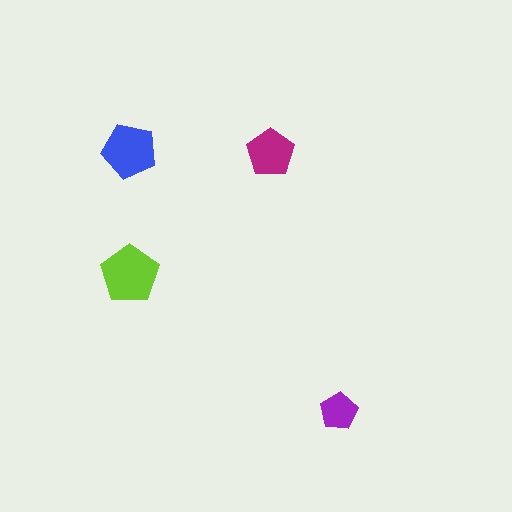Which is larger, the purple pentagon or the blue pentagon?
The blue one.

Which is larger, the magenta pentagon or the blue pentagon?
The blue one.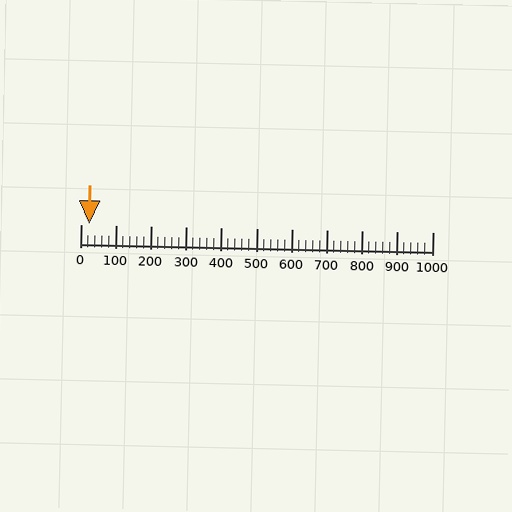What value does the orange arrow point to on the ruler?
The orange arrow points to approximately 25.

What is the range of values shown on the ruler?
The ruler shows values from 0 to 1000.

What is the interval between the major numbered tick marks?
The major tick marks are spaced 100 units apart.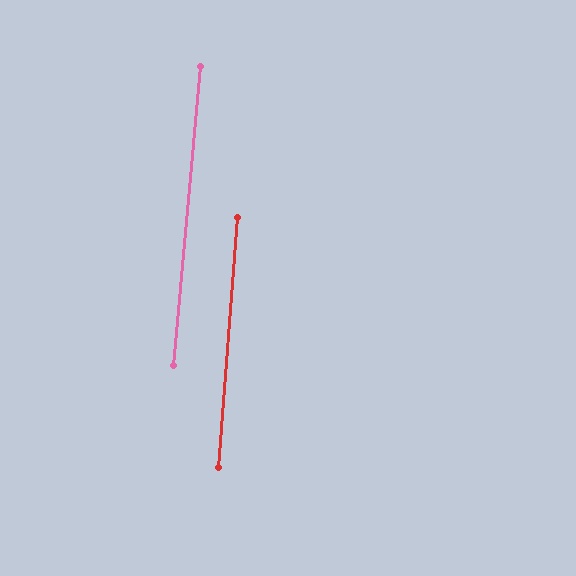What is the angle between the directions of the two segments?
Approximately 1 degree.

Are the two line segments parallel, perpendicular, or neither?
Parallel — their directions differ by only 0.8°.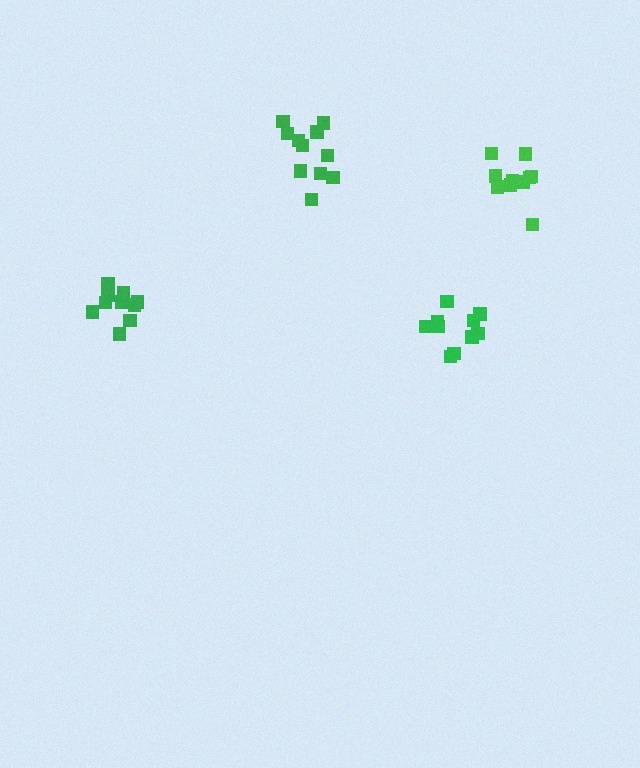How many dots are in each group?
Group 1: 10 dots, Group 2: 10 dots, Group 3: 11 dots, Group 4: 10 dots (41 total).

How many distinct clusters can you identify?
There are 4 distinct clusters.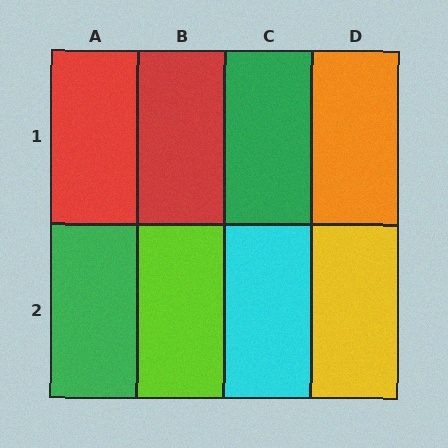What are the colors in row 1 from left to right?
Red, red, green, orange.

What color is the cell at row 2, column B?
Lime.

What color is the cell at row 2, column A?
Green.